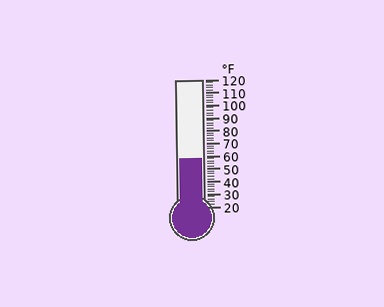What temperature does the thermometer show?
The thermometer shows approximately 58°F.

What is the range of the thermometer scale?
The thermometer scale ranges from 20°F to 120°F.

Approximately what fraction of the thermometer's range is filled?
The thermometer is filled to approximately 40% of its range.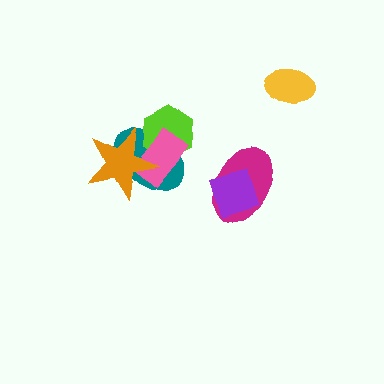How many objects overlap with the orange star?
3 objects overlap with the orange star.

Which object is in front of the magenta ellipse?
The purple diamond is in front of the magenta ellipse.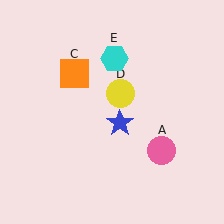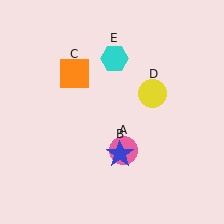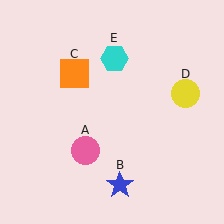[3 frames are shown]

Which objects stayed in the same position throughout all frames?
Orange square (object C) and cyan hexagon (object E) remained stationary.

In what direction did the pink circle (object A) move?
The pink circle (object A) moved left.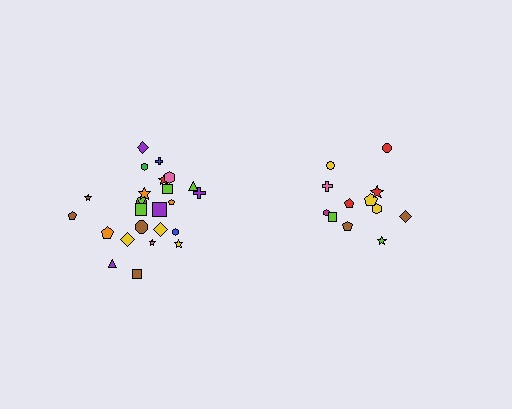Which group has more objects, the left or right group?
The left group.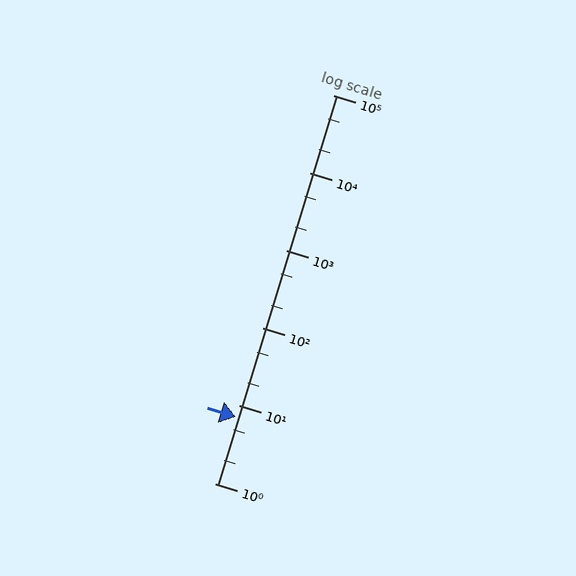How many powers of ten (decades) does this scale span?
The scale spans 5 decades, from 1 to 100000.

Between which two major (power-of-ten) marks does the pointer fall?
The pointer is between 1 and 10.